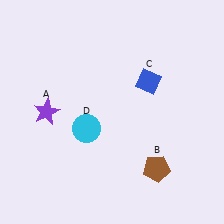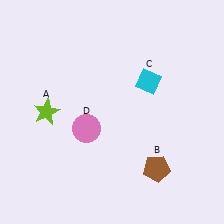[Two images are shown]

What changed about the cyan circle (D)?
In Image 1, D is cyan. In Image 2, it changed to pink.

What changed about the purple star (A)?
In Image 1, A is purple. In Image 2, it changed to lime.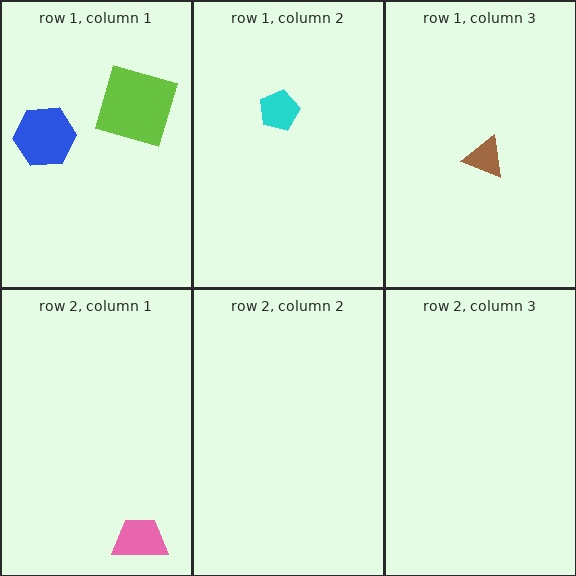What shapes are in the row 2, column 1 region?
The pink trapezoid.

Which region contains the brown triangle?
The row 1, column 3 region.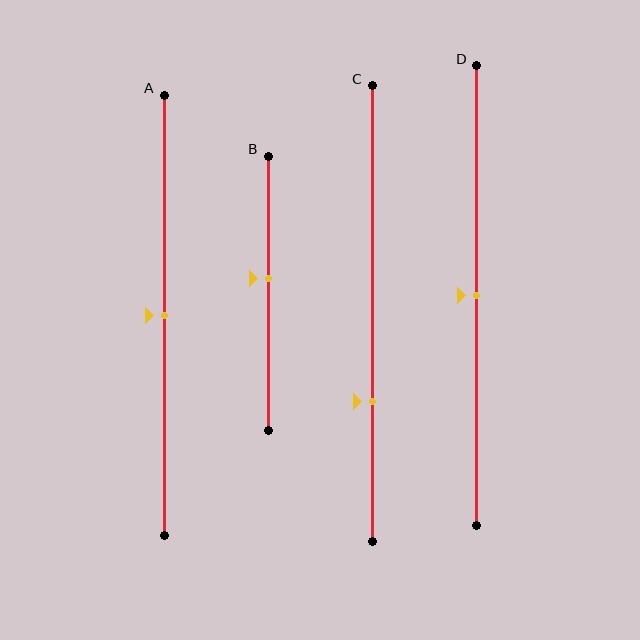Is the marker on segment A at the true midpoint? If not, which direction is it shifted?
Yes, the marker on segment A is at the true midpoint.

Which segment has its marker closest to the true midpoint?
Segment A has its marker closest to the true midpoint.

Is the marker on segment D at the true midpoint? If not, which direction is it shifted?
Yes, the marker on segment D is at the true midpoint.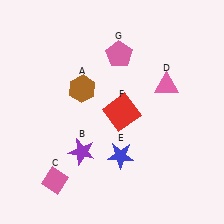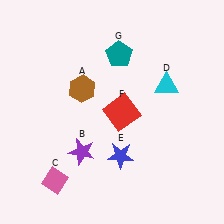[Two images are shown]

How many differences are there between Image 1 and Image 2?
There are 2 differences between the two images.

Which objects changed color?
D changed from pink to cyan. G changed from pink to teal.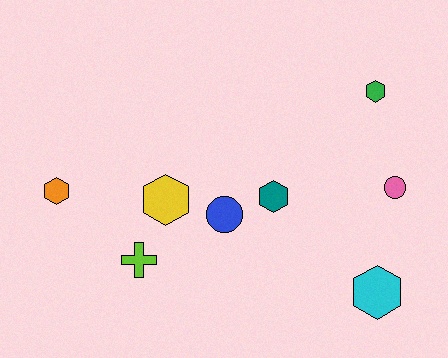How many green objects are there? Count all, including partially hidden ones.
There is 1 green object.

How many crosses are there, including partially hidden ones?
There is 1 cross.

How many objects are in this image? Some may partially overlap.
There are 8 objects.